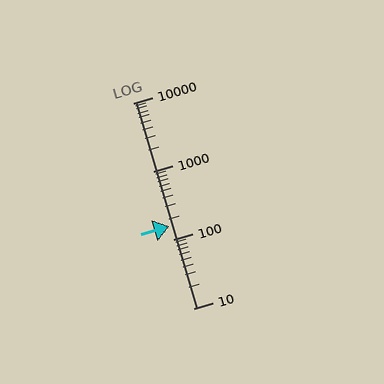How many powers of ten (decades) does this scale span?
The scale spans 3 decades, from 10 to 10000.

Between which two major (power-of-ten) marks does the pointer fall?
The pointer is between 100 and 1000.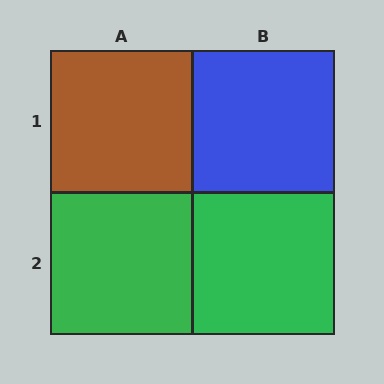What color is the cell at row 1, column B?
Blue.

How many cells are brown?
1 cell is brown.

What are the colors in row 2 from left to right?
Green, green.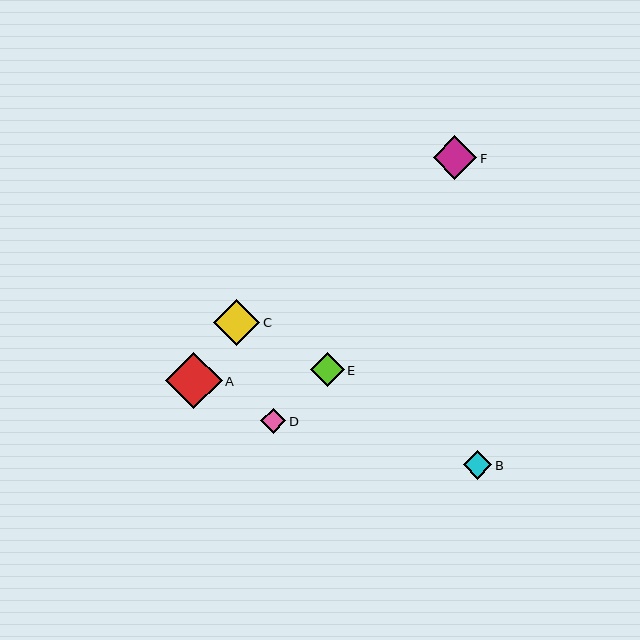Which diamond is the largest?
Diamond A is the largest with a size of approximately 57 pixels.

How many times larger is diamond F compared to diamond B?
Diamond F is approximately 1.5 times the size of diamond B.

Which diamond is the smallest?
Diamond D is the smallest with a size of approximately 25 pixels.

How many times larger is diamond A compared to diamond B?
Diamond A is approximately 2.0 times the size of diamond B.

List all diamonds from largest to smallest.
From largest to smallest: A, C, F, E, B, D.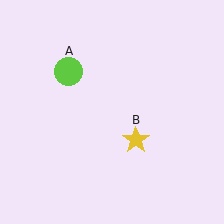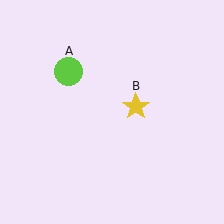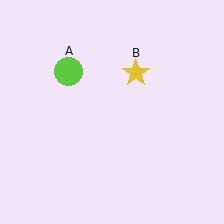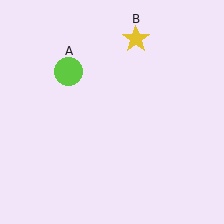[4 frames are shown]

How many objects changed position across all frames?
1 object changed position: yellow star (object B).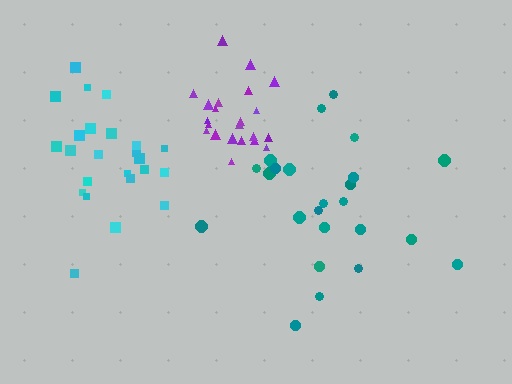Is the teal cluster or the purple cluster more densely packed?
Purple.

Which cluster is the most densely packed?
Purple.